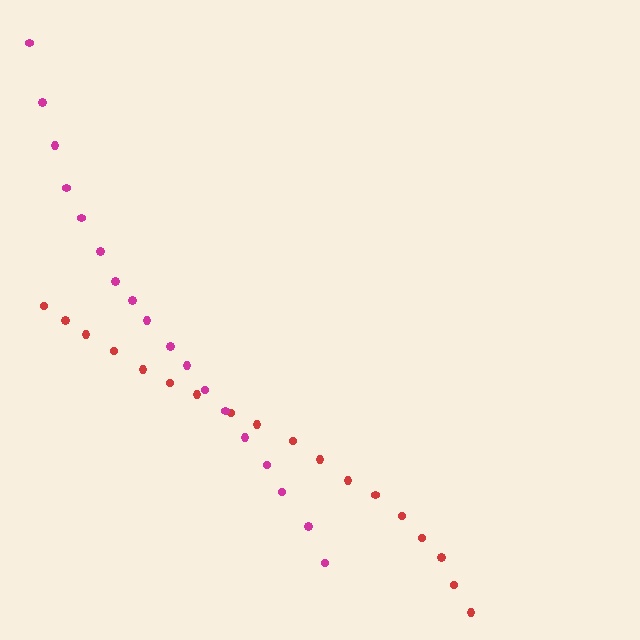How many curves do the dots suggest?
There are 2 distinct paths.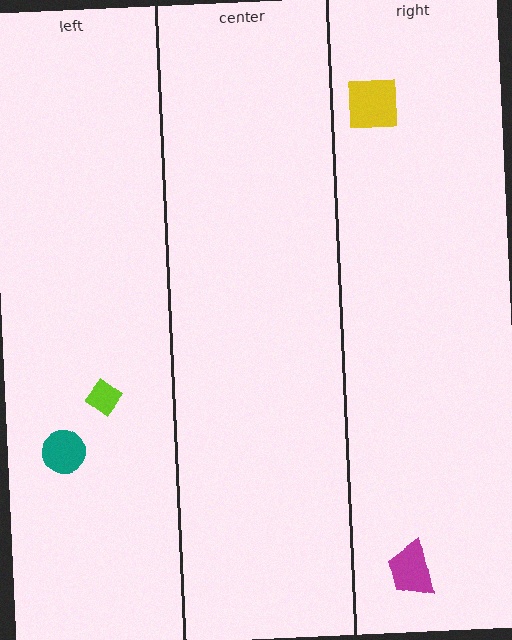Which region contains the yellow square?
The right region.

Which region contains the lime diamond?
The left region.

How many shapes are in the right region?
2.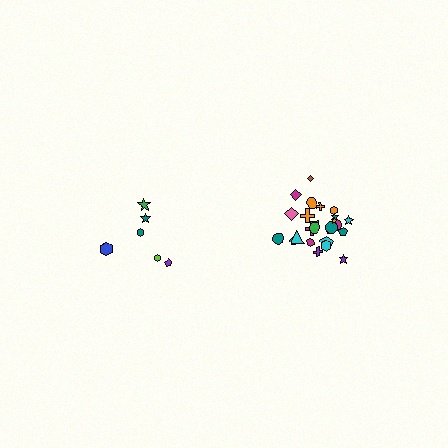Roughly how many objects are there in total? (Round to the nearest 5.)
Roughly 30 objects in total.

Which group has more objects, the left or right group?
The right group.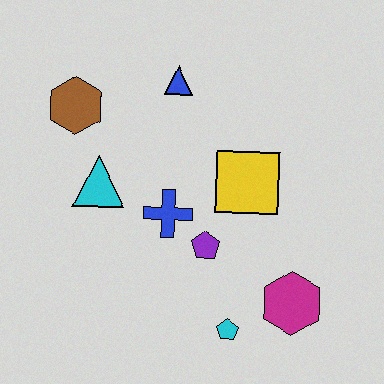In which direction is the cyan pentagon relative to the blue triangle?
The cyan pentagon is below the blue triangle.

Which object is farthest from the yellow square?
The brown hexagon is farthest from the yellow square.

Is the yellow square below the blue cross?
No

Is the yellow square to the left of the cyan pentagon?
No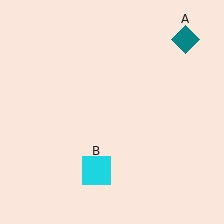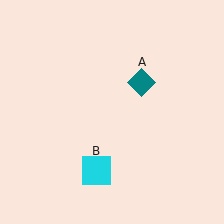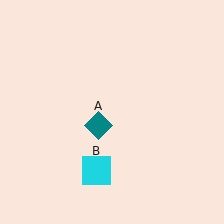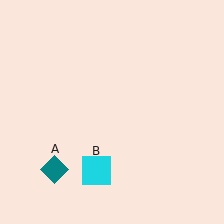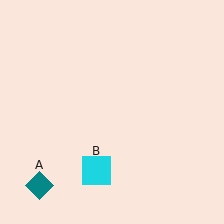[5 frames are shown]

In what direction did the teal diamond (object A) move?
The teal diamond (object A) moved down and to the left.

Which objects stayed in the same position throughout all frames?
Cyan square (object B) remained stationary.